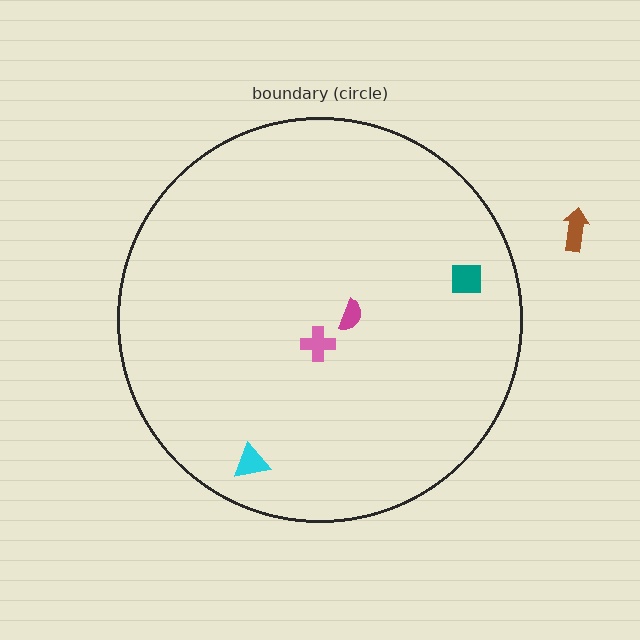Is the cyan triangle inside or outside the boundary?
Inside.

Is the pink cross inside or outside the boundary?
Inside.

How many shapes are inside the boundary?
4 inside, 1 outside.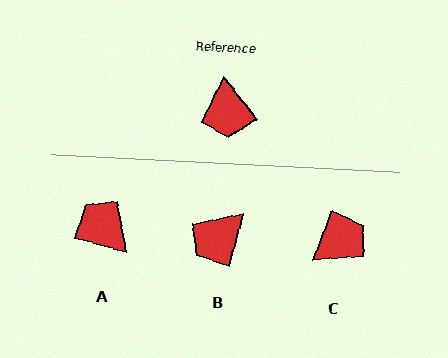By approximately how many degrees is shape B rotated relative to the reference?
Approximately 53 degrees clockwise.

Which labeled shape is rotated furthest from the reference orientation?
A, about 144 degrees away.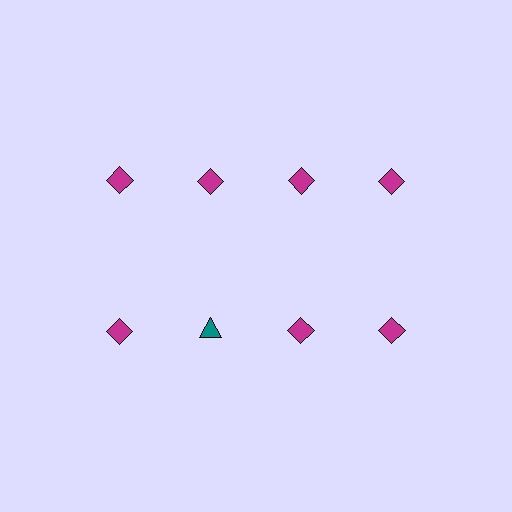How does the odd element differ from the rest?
It differs in both color (teal instead of magenta) and shape (triangle instead of diamond).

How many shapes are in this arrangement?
There are 8 shapes arranged in a grid pattern.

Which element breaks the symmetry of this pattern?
The teal triangle in the second row, second from left column breaks the symmetry. All other shapes are magenta diamonds.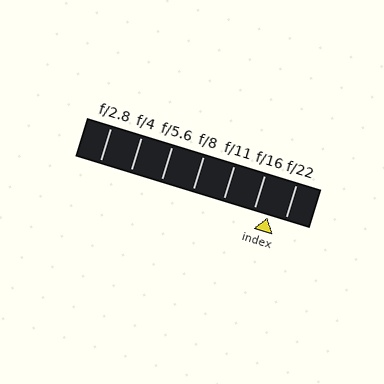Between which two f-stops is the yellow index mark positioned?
The index mark is between f/16 and f/22.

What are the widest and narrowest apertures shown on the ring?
The widest aperture shown is f/2.8 and the narrowest is f/22.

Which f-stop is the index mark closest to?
The index mark is closest to f/16.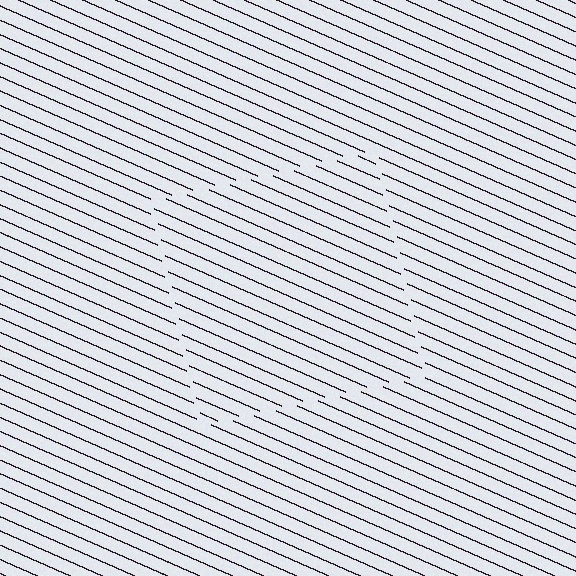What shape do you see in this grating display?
An illusory square. The interior of the shape contains the same grating, shifted by half a period — the contour is defined by the phase discontinuity where line-ends from the inner and outer gratings abut.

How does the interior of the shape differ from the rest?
The interior of the shape contains the same grating, shifted by half a period — the contour is defined by the phase discontinuity where line-ends from the inner and outer gratings abut.